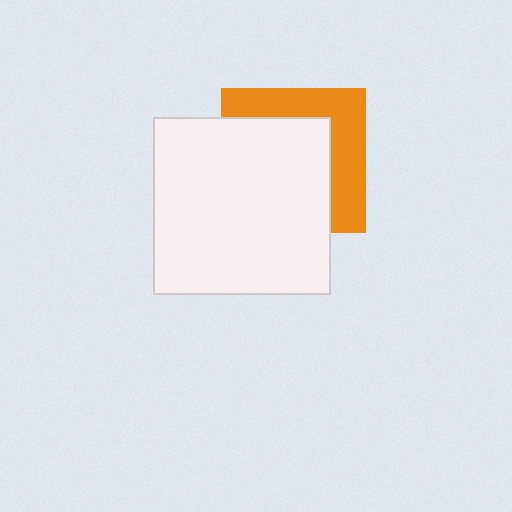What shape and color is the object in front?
The object in front is a white square.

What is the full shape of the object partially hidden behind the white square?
The partially hidden object is an orange square.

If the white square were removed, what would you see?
You would see the complete orange square.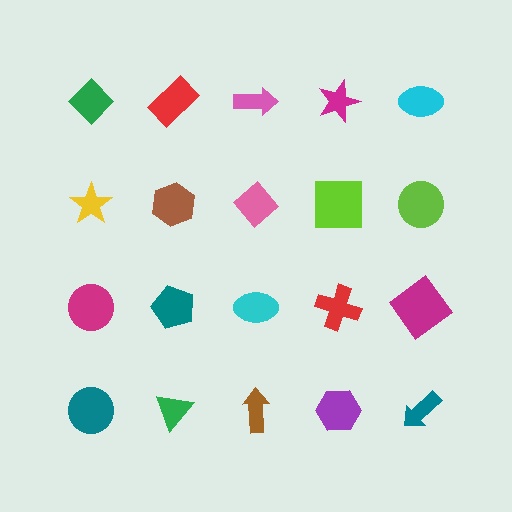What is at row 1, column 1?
A green diamond.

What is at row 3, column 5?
A magenta diamond.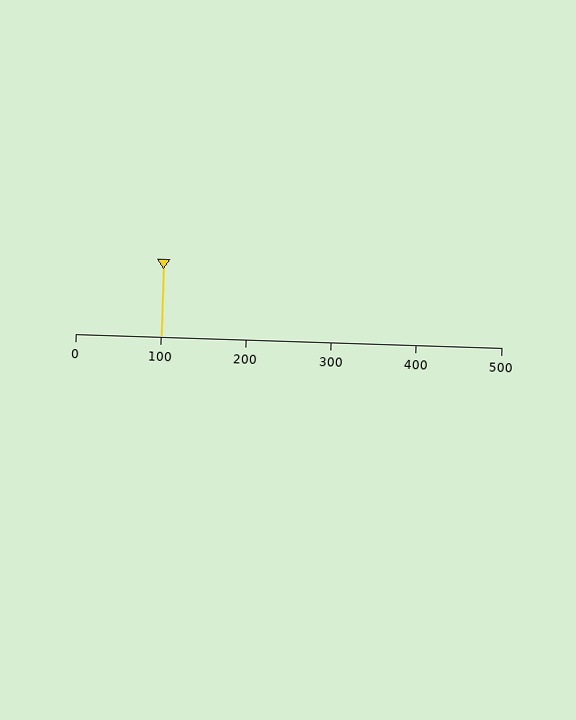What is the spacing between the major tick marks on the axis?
The major ticks are spaced 100 apart.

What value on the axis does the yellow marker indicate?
The marker indicates approximately 100.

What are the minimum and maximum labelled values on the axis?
The axis runs from 0 to 500.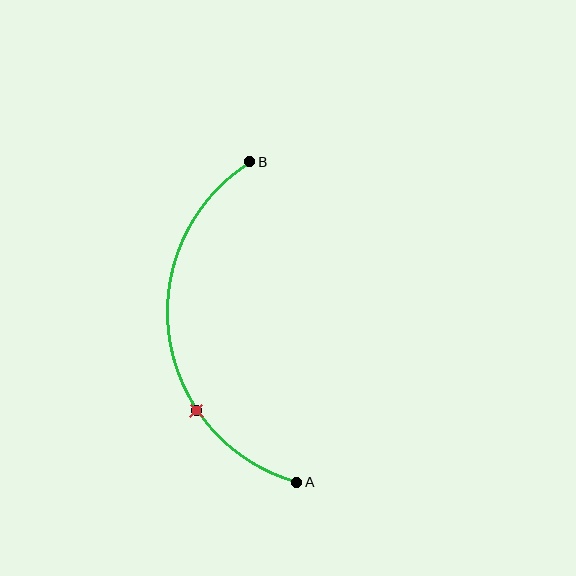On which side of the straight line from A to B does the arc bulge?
The arc bulges to the left of the straight line connecting A and B.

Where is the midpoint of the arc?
The arc midpoint is the point on the curve farthest from the straight line joining A and B. It sits to the left of that line.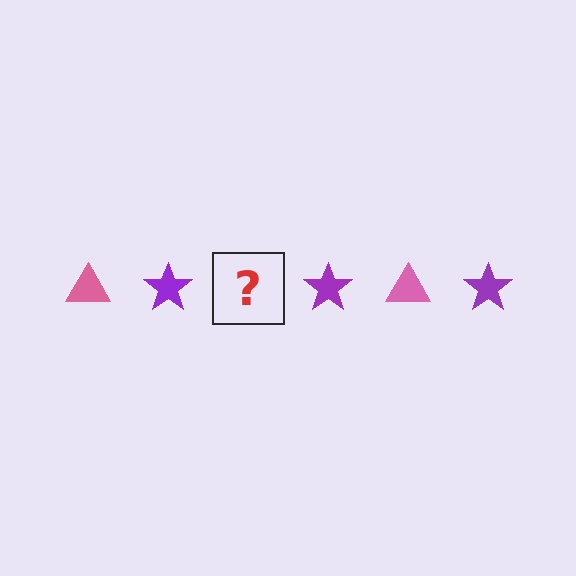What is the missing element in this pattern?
The missing element is a pink triangle.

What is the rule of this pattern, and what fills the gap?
The rule is that the pattern alternates between pink triangle and purple star. The gap should be filled with a pink triangle.